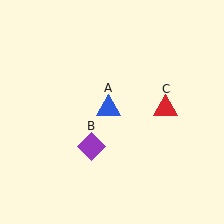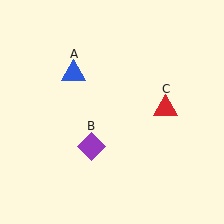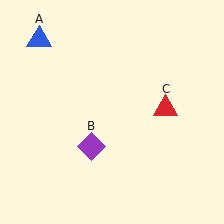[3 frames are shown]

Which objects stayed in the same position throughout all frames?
Purple diamond (object B) and red triangle (object C) remained stationary.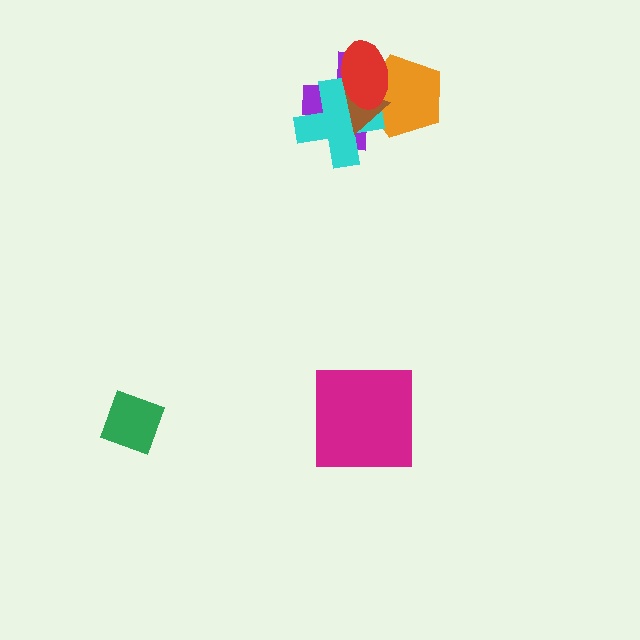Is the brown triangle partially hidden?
Yes, it is partially covered by another shape.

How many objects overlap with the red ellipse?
4 objects overlap with the red ellipse.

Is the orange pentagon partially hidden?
Yes, it is partially covered by another shape.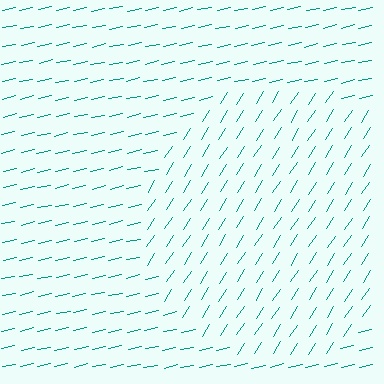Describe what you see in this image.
The image is filled with small teal line segments. A circle region in the image has lines oriented differently from the surrounding lines, creating a visible texture boundary.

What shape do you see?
I see a circle.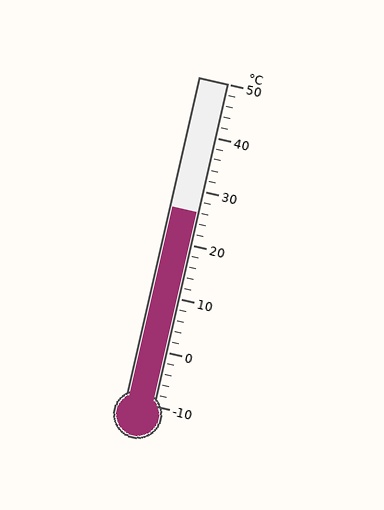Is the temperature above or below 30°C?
The temperature is below 30°C.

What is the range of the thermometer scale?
The thermometer scale ranges from -10°C to 50°C.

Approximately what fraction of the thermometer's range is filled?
The thermometer is filled to approximately 60% of its range.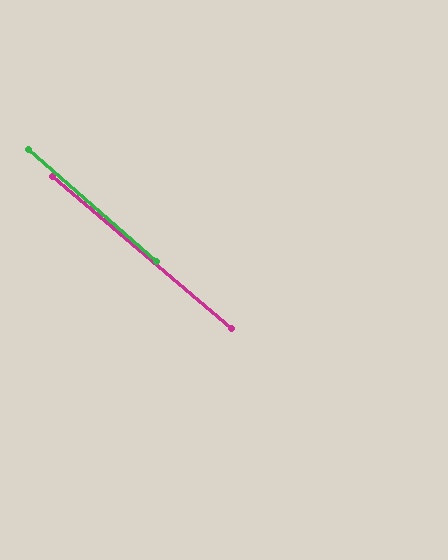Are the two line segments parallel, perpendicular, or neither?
Parallel — their directions differ by only 0.7°.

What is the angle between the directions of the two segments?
Approximately 1 degree.